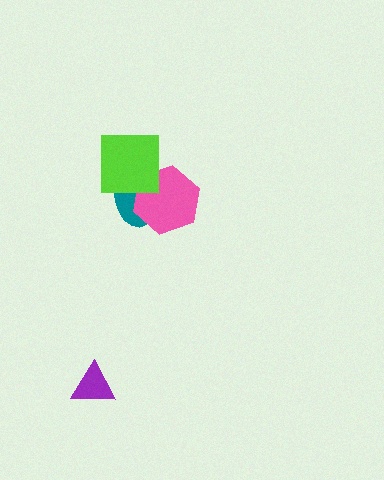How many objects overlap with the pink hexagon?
2 objects overlap with the pink hexagon.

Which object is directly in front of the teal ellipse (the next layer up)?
The pink hexagon is directly in front of the teal ellipse.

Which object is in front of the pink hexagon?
The lime square is in front of the pink hexagon.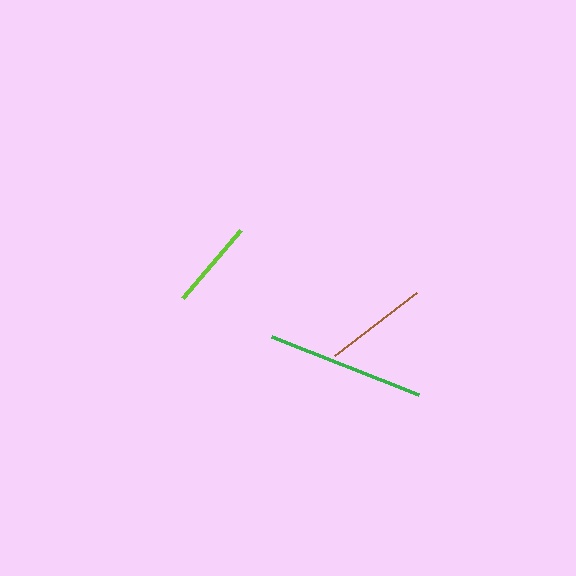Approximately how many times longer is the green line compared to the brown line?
The green line is approximately 1.5 times the length of the brown line.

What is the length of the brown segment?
The brown segment is approximately 104 pixels long.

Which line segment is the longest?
The green line is the longest at approximately 158 pixels.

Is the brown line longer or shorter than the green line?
The green line is longer than the brown line.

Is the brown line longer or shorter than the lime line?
The brown line is longer than the lime line.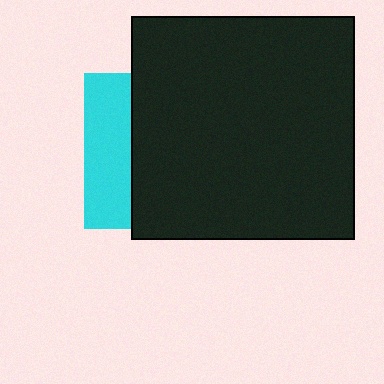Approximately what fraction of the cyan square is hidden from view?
Roughly 69% of the cyan square is hidden behind the black square.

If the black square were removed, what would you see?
You would see the complete cyan square.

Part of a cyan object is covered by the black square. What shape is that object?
It is a square.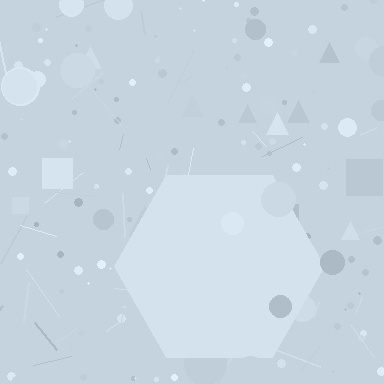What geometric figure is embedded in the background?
A hexagon is embedded in the background.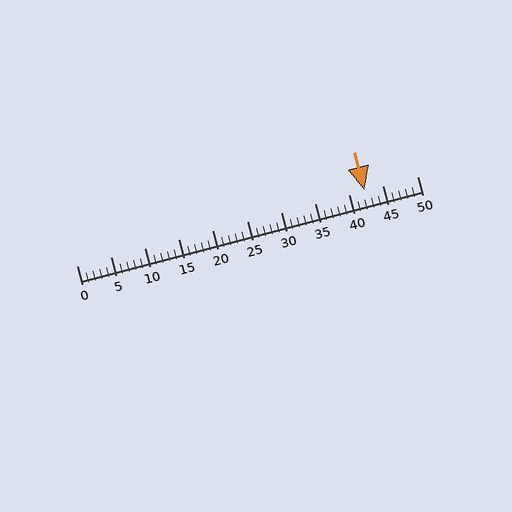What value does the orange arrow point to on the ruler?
The orange arrow points to approximately 42.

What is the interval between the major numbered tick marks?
The major tick marks are spaced 5 units apart.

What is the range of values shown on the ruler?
The ruler shows values from 0 to 50.